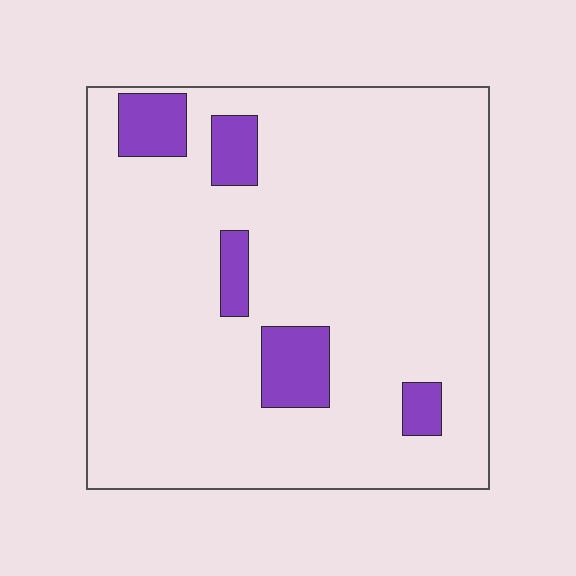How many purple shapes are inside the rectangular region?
5.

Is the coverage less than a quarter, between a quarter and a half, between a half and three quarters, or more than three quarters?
Less than a quarter.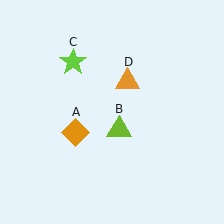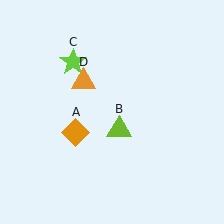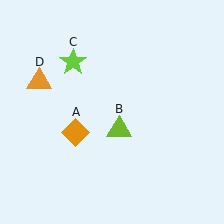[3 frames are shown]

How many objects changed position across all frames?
1 object changed position: orange triangle (object D).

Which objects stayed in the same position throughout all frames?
Orange diamond (object A) and lime triangle (object B) and lime star (object C) remained stationary.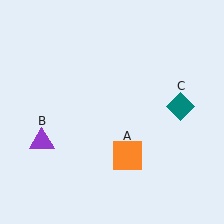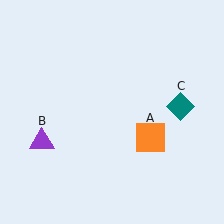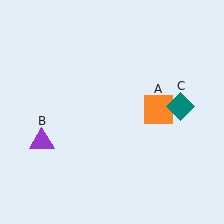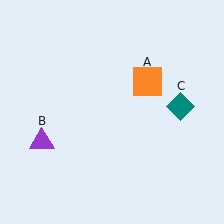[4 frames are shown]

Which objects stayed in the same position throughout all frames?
Purple triangle (object B) and teal diamond (object C) remained stationary.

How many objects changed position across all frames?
1 object changed position: orange square (object A).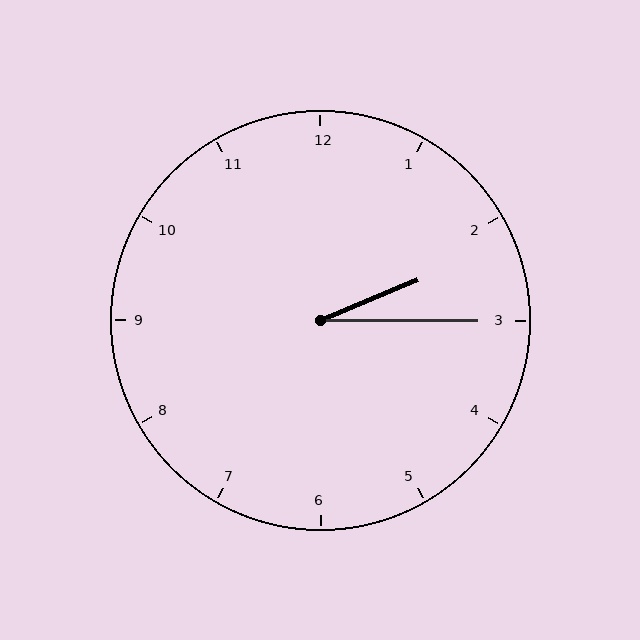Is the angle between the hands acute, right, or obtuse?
It is acute.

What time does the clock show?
2:15.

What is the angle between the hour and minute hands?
Approximately 22 degrees.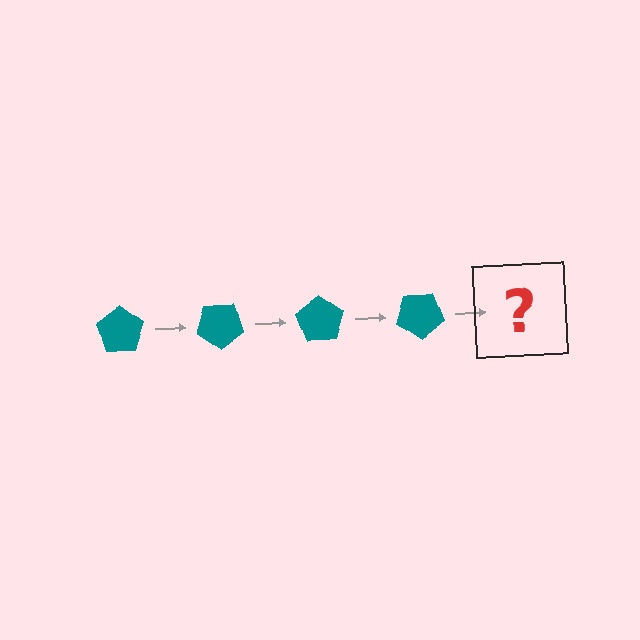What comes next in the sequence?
The next element should be a teal pentagon rotated 140 degrees.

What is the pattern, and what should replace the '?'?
The pattern is that the pentagon rotates 35 degrees each step. The '?' should be a teal pentagon rotated 140 degrees.